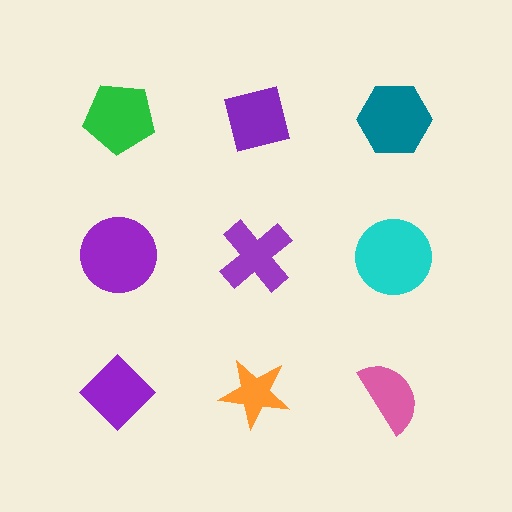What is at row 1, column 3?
A teal hexagon.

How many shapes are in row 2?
3 shapes.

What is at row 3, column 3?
A pink semicircle.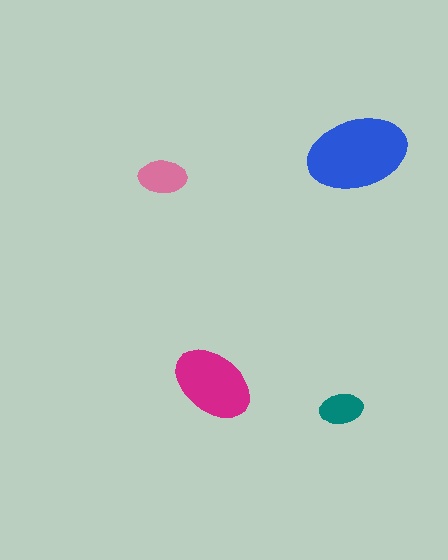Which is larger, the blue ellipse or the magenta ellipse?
The blue one.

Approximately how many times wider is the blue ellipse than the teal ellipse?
About 2.5 times wider.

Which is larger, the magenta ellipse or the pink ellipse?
The magenta one.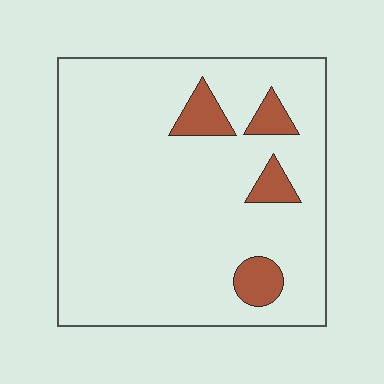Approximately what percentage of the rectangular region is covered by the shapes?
Approximately 10%.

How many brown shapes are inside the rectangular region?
4.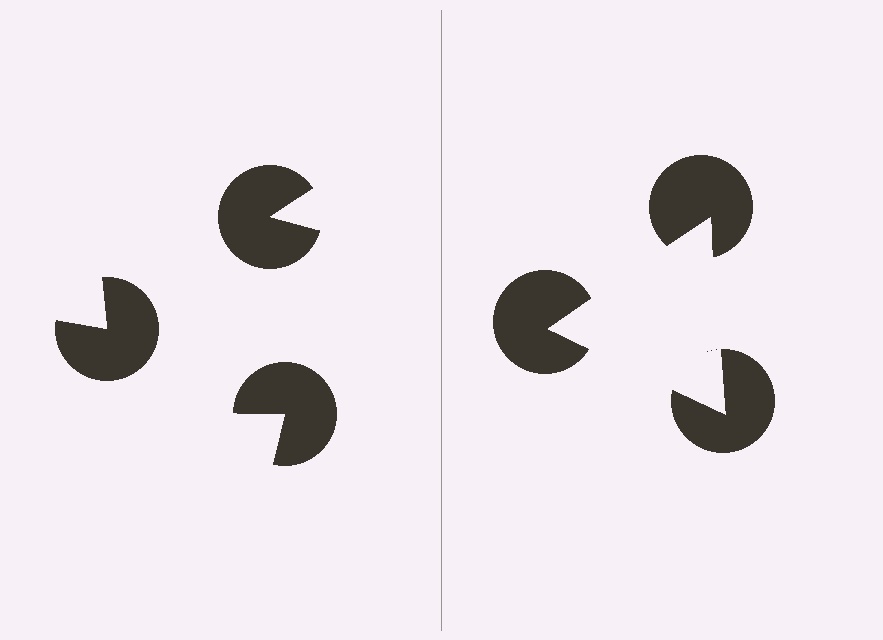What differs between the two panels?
The pac-man discs are positioned identically on both sides; only the wedge orientations differ. On the right they align to a triangle; on the left they are misaligned.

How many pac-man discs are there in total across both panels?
6 — 3 on each side.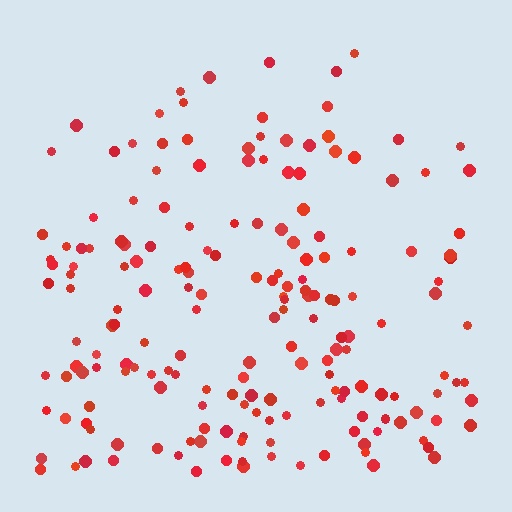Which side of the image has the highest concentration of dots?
The bottom.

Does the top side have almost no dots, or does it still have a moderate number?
Still a moderate number, just noticeably fewer than the bottom.